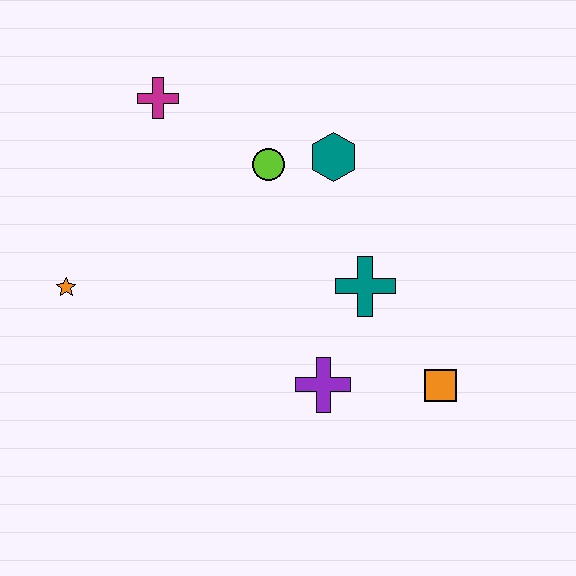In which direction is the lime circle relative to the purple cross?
The lime circle is above the purple cross.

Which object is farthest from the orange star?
The orange square is farthest from the orange star.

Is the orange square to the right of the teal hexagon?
Yes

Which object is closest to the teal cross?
The purple cross is closest to the teal cross.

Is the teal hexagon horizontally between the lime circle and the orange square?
Yes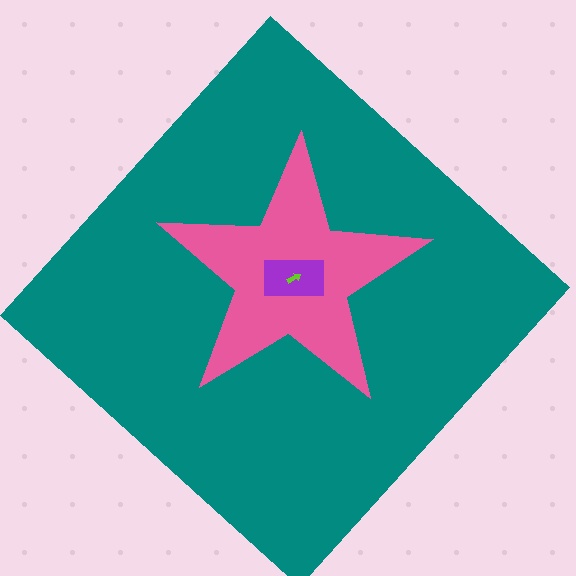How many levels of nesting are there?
4.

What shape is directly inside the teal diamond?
The pink star.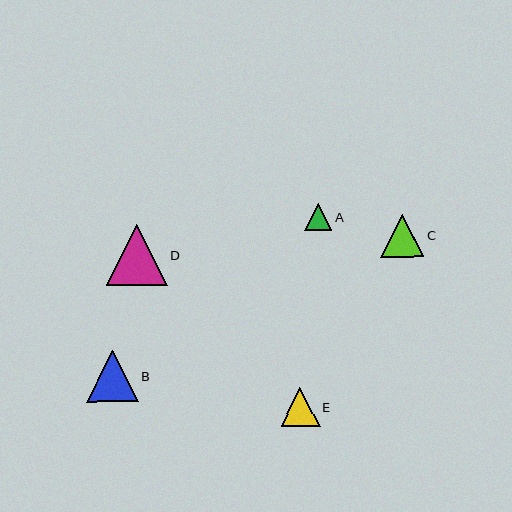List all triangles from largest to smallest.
From largest to smallest: D, B, C, E, A.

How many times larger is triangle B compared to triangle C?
Triangle B is approximately 1.2 times the size of triangle C.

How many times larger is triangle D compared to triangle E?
Triangle D is approximately 1.6 times the size of triangle E.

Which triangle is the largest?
Triangle D is the largest with a size of approximately 61 pixels.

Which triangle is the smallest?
Triangle A is the smallest with a size of approximately 27 pixels.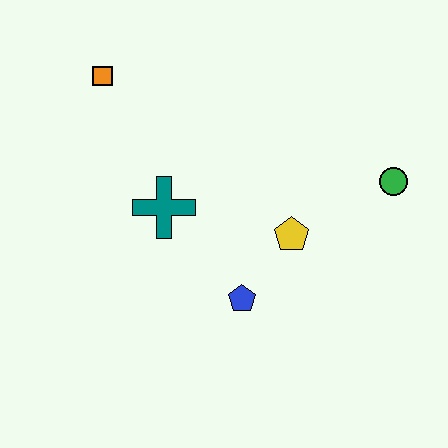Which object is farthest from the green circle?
The orange square is farthest from the green circle.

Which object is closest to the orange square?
The teal cross is closest to the orange square.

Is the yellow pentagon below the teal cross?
Yes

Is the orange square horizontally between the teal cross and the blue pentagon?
No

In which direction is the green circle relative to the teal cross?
The green circle is to the right of the teal cross.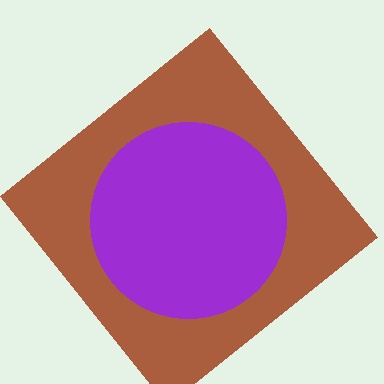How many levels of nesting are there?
2.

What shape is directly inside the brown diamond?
The purple circle.